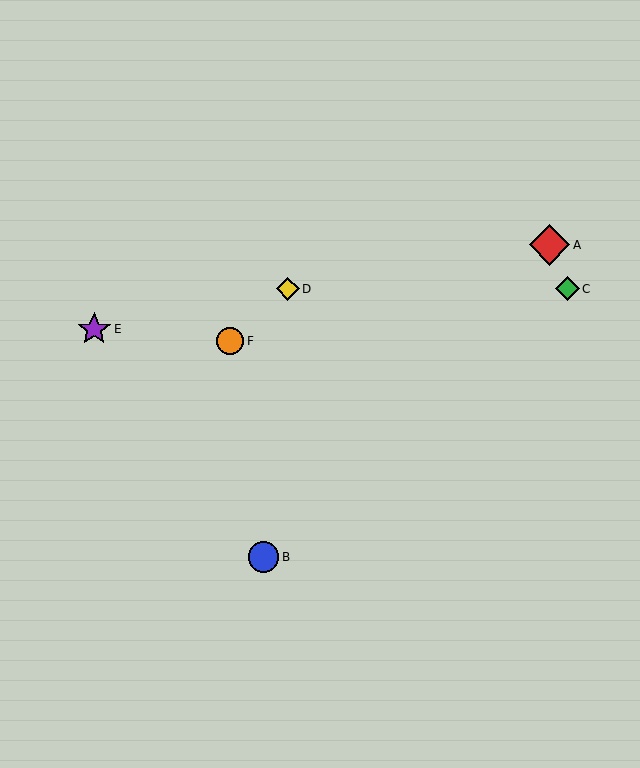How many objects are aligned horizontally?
2 objects (C, D) are aligned horizontally.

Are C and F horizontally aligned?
No, C is at y≈289 and F is at y≈341.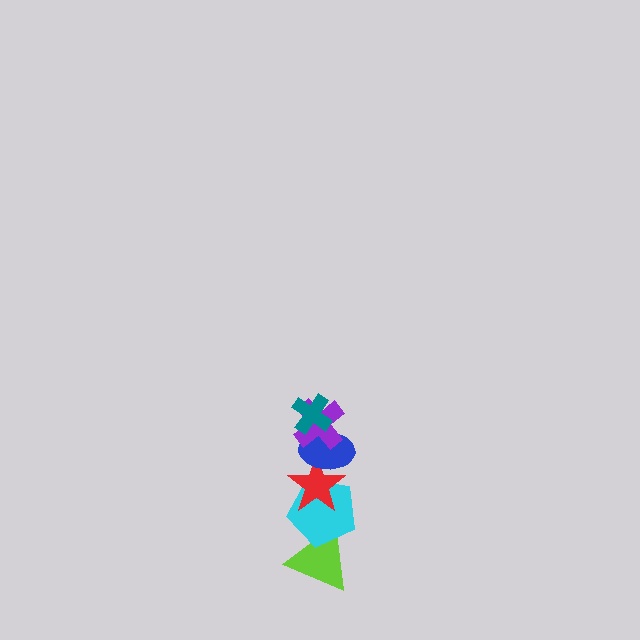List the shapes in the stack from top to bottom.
From top to bottom: the teal cross, the purple cross, the blue ellipse, the red star, the cyan pentagon, the lime triangle.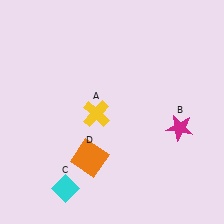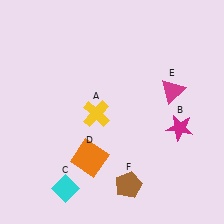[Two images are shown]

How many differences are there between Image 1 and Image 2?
There are 2 differences between the two images.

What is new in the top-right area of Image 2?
A magenta triangle (E) was added in the top-right area of Image 2.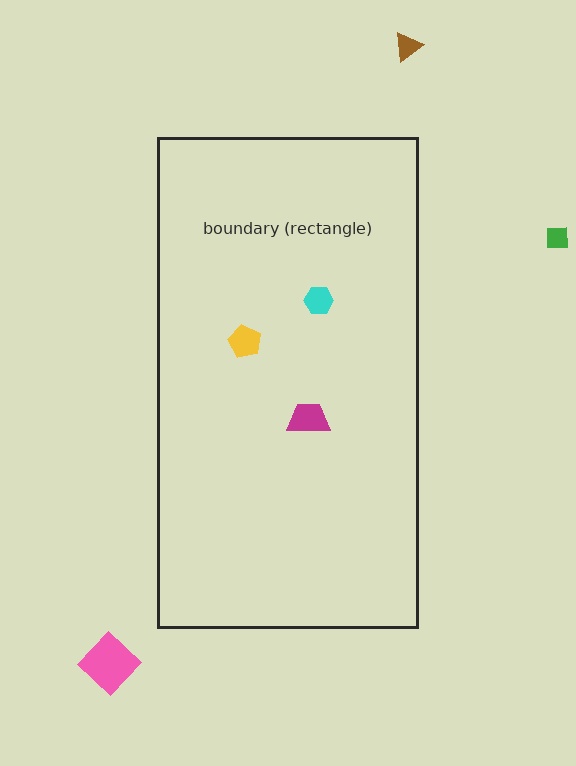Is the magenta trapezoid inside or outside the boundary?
Inside.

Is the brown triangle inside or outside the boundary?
Outside.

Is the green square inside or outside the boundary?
Outside.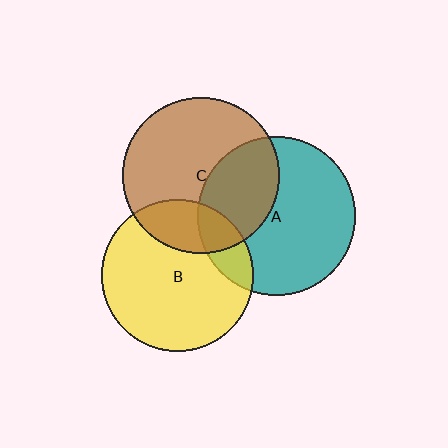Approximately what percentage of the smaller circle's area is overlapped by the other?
Approximately 35%.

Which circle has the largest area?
Circle A (teal).